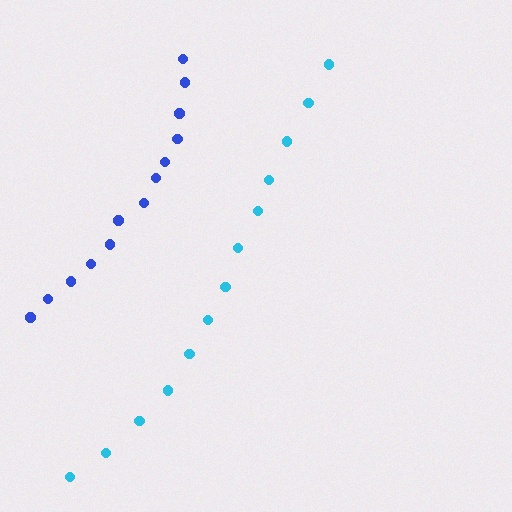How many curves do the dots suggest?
There are 2 distinct paths.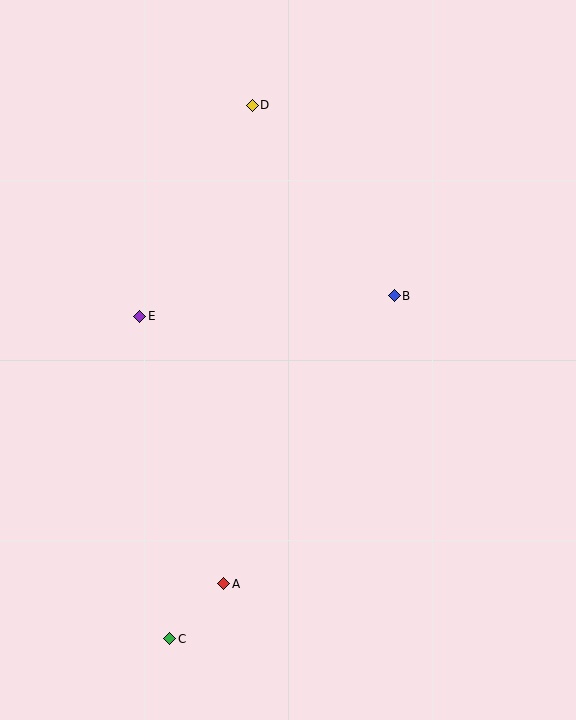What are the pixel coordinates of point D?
Point D is at (252, 105).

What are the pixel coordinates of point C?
Point C is at (170, 639).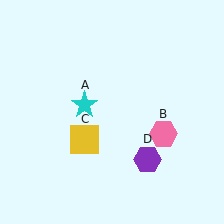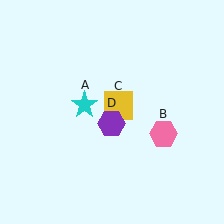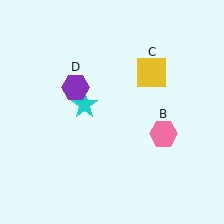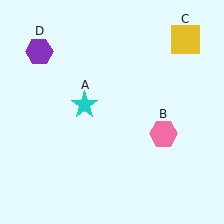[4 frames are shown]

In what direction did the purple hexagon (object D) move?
The purple hexagon (object D) moved up and to the left.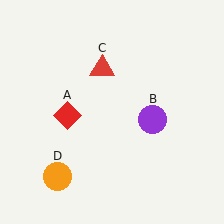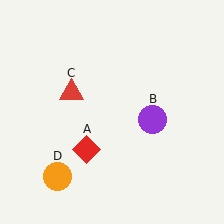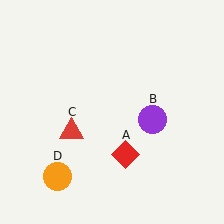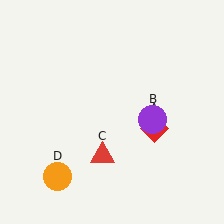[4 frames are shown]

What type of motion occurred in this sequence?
The red diamond (object A), red triangle (object C) rotated counterclockwise around the center of the scene.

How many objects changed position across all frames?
2 objects changed position: red diamond (object A), red triangle (object C).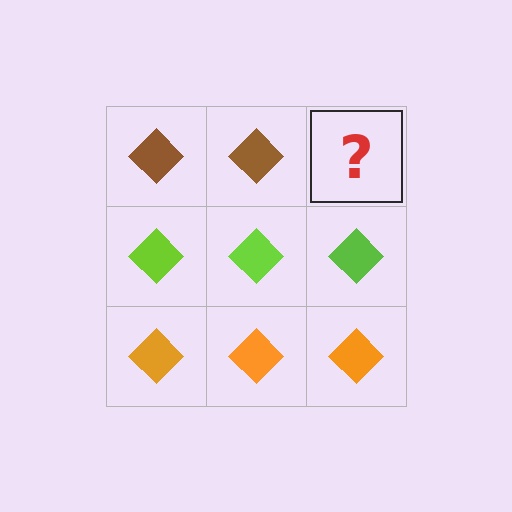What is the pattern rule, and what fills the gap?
The rule is that each row has a consistent color. The gap should be filled with a brown diamond.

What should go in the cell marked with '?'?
The missing cell should contain a brown diamond.